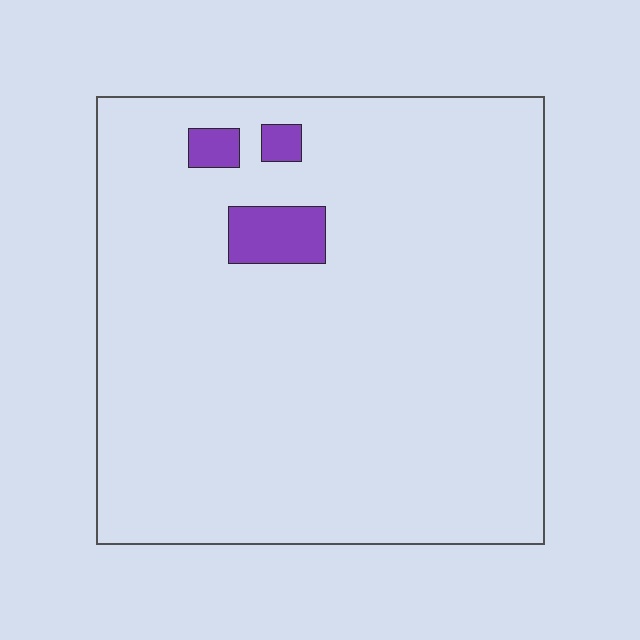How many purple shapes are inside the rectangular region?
3.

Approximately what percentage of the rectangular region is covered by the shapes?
Approximately 5%.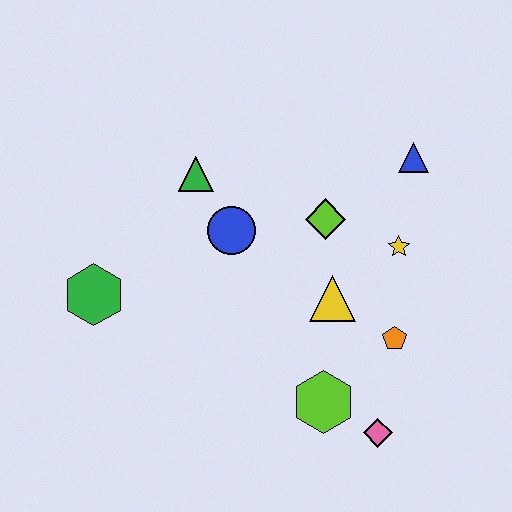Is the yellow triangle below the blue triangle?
Yes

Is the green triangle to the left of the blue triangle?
Yes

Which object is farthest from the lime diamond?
The green hexagon is farthest from the lime diamond.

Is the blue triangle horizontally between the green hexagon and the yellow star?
No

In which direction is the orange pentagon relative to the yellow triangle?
The orange pentagon is to the right of the yellow triangle.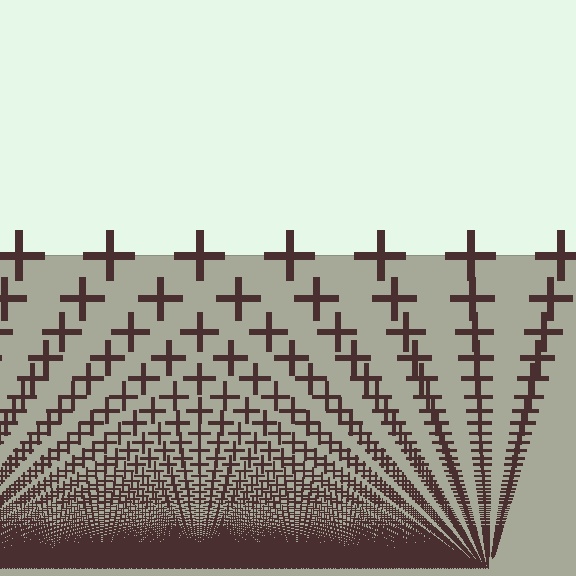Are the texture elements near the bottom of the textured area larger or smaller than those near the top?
Smaller. The gradient is inverted — elements near the bottom are smaller and denser.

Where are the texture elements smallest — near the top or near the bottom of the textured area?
Near the bottom.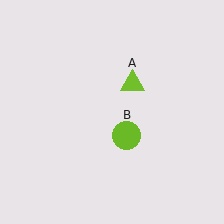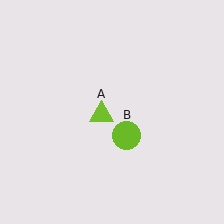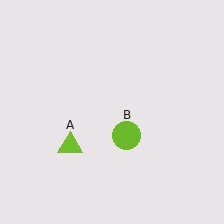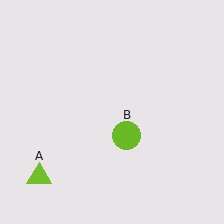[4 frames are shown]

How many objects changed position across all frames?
1 object changed position: lime triangle (object A).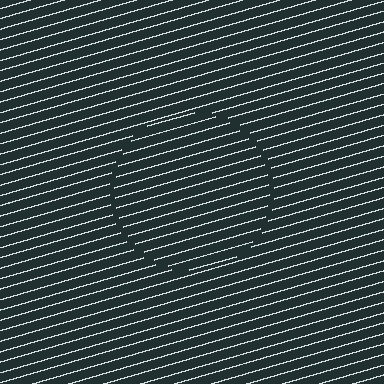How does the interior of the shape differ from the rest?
The interior of the shape contains the same grating, shifted by half a period — the contour is defined by the phase discontinuity where line-ends from the inner and outer gratings abut.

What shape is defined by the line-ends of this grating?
An illusory circle. The interior of the shape contains the same grating, shifted by half a period — the contour is defined by the phase discontinuity where line-ends from the inner and outer gratings abut.